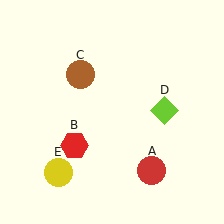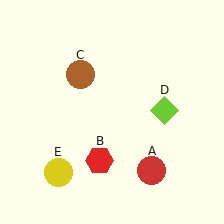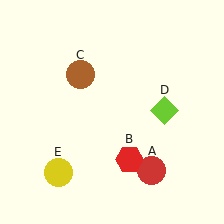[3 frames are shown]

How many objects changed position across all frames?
1 object changed position: red hexagon (object B).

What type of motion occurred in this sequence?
The red hexagon (object B) rotated counterclockwise around the center of the scene.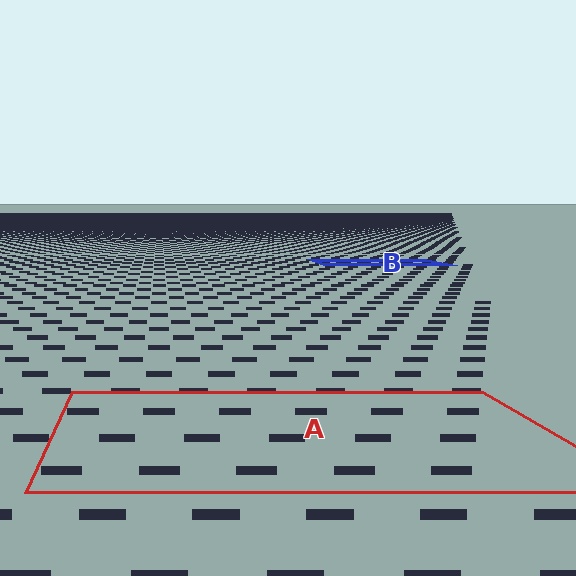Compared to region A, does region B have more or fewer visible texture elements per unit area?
Region B has more texture elements per unit area — they are packed more densely because it is farther away.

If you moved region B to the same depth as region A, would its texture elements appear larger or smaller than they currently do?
They would appear larger. At a closer depth, the same texture elements are projected at a bigger on-screen size.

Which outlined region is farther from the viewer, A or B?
Region B is farther from the viewer — the texture elements inside it appear smaller and more densely packed.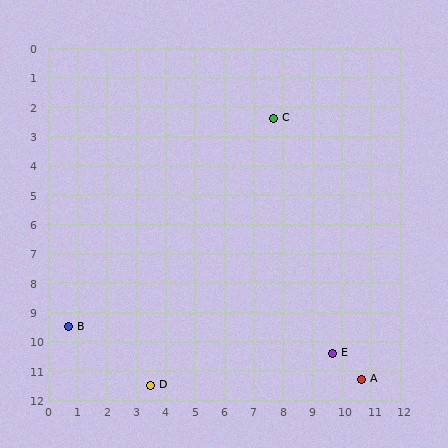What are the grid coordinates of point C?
Point C is at approximately (7.7, 2.4).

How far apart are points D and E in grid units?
Points D and E are about 6.3 grid units apart.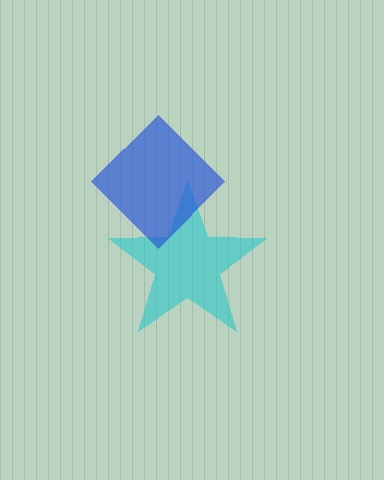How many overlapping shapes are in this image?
There are 2 overlapping shapes in the image.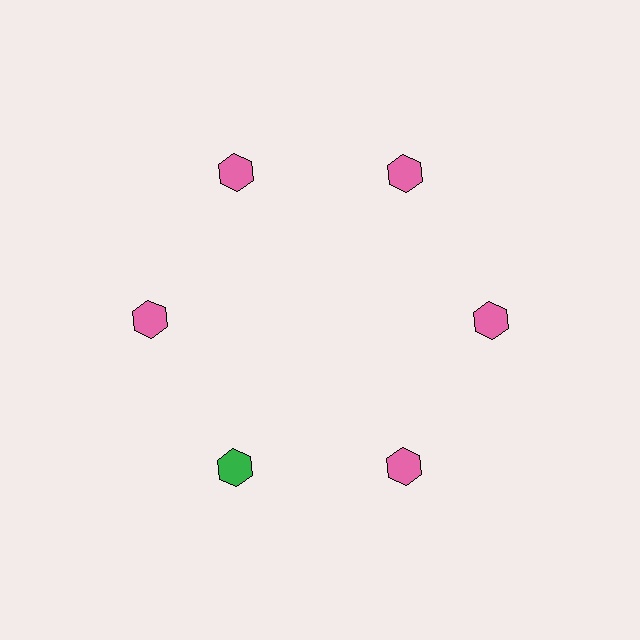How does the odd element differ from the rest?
It has a different color: green instead of pink.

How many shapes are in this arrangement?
There are 6 shapes arranged in a ring pattern.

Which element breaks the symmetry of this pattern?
The green hexagon at roughly the 7 o'clock position breaks the symmetry. All other shapes are pink hexagons.